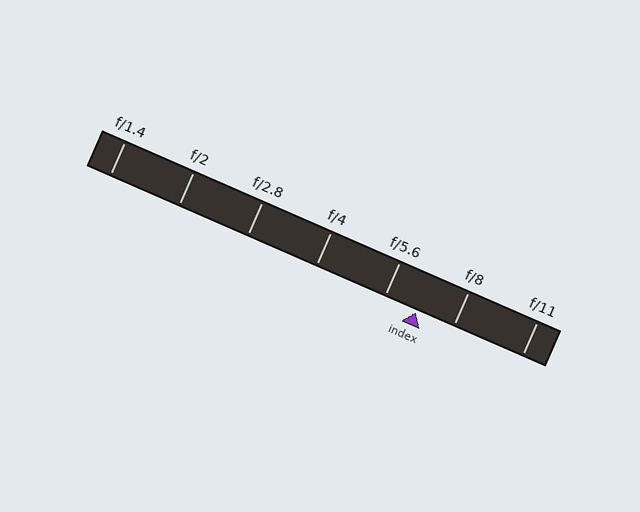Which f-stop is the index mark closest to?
The index mark is closest to f/5.6.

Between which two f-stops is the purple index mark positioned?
The index mark is between f/5.6 and f/8.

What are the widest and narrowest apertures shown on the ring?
The widest aperture shown is f/1.4 and the narrowest is f/11.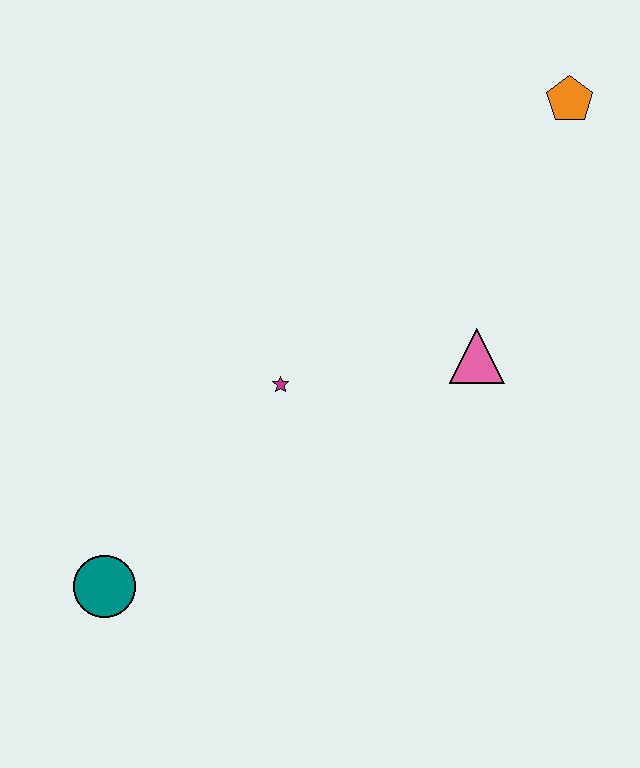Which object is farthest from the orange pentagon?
The teal circle is farthest from the orange pentagon.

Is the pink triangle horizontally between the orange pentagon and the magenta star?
Yes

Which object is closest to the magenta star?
The pink triangle is closest to the magenta star.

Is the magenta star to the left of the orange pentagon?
Yes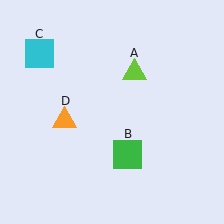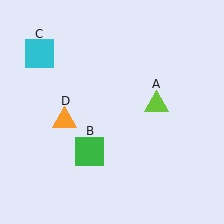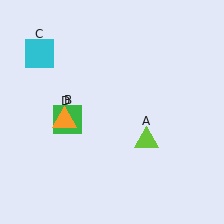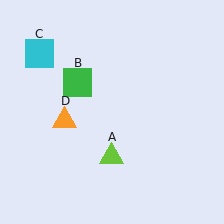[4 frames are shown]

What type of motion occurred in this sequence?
The lime triangle (object A), green square (object B) rotated clockwise around the center of the scene.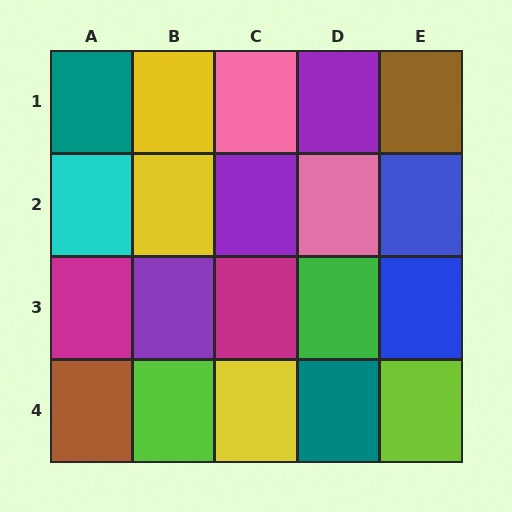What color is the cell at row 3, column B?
Purple.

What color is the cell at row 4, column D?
Teal.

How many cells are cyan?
1 cell is cyan.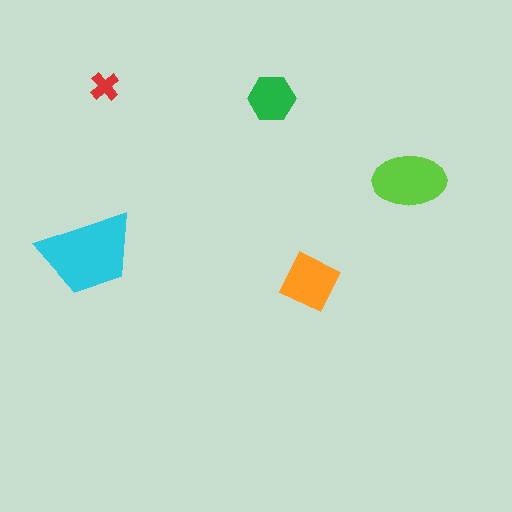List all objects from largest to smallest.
The cyan trapezoid, the lime ellipse, the orange diamond, the green hexagon, the red cross.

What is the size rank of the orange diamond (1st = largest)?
3rd.